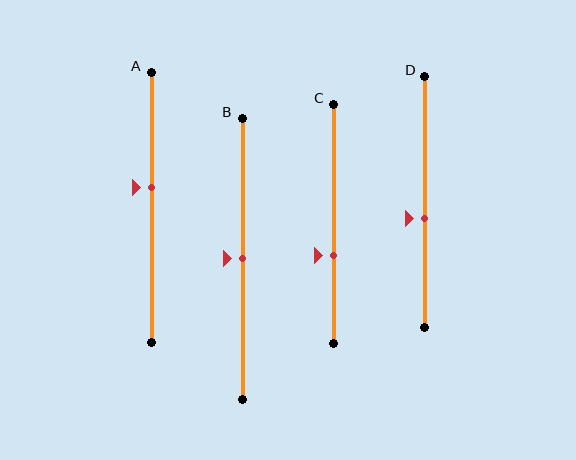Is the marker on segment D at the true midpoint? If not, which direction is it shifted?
No, the marker on segment D is shifted downward by about 6% of the segment length.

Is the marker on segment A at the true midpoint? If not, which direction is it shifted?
No, the marker on segment A is shifted upward by about 7% of the segment length.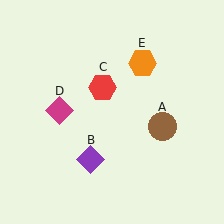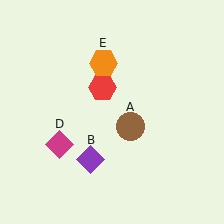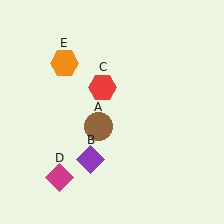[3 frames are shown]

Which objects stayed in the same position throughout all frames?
Purple diamond (object B) and red hexagon (object C) remained stationary.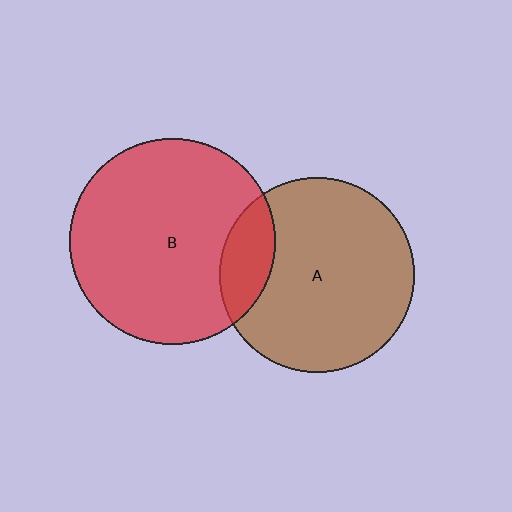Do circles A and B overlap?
Yes.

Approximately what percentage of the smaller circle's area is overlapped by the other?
Approximately 15%.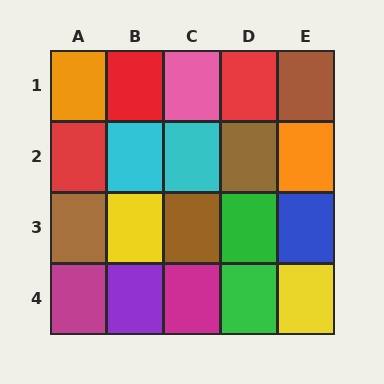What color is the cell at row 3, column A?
Brown.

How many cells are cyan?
2 cells are cyan.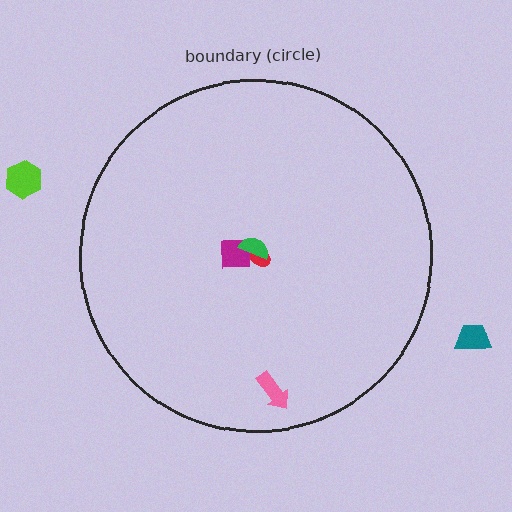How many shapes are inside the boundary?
4 inside, 2 outside.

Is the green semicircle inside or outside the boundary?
Inside.